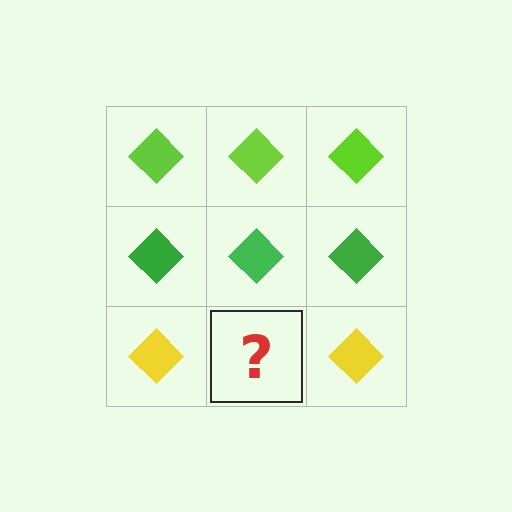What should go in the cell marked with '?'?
The missing cell should contain a yellow diamond.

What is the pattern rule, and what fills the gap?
The rule is that each row has a consistent color. The gap should be filled with a yellow diamond.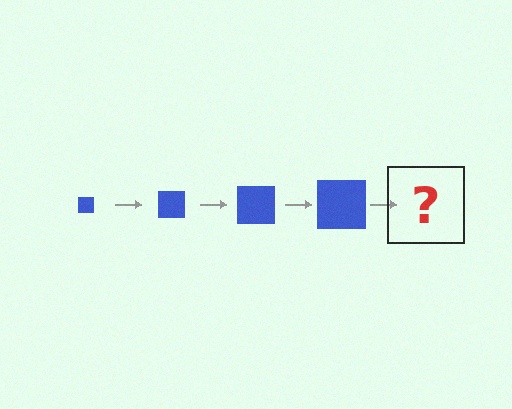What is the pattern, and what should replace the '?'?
The pattern is that the square gets progressively larger each step. The '?' should be a blue square, larger than the previous one.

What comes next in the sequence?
The next element should be a blue square, larger than the previous one.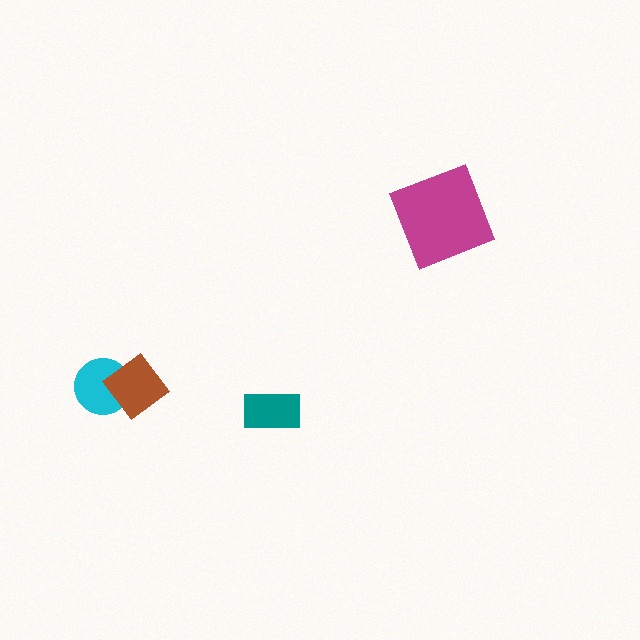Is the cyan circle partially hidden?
Yes, it is partially covered by another shape.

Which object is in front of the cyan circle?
The brown diamond is in front of the cyan circle.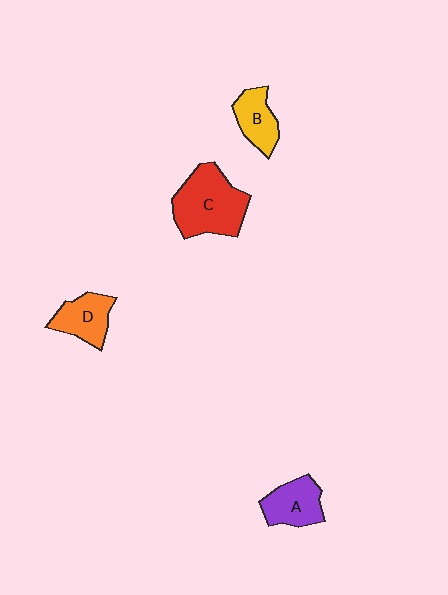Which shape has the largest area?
Shape C (red).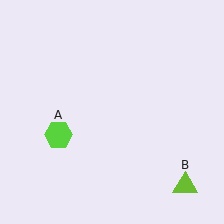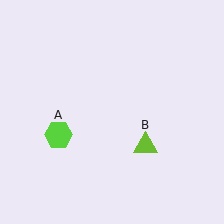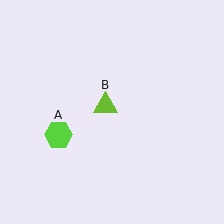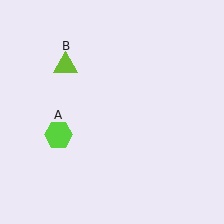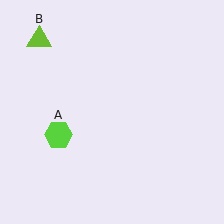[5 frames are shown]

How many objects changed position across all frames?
1 object changed position: lime triangle (object B).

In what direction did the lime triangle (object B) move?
The lime triangle (object B) moved up and to the left.